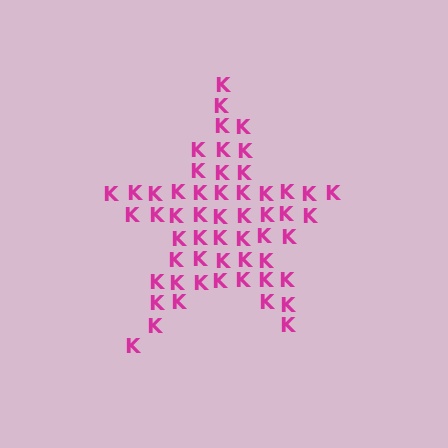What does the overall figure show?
The overall figure shows a star.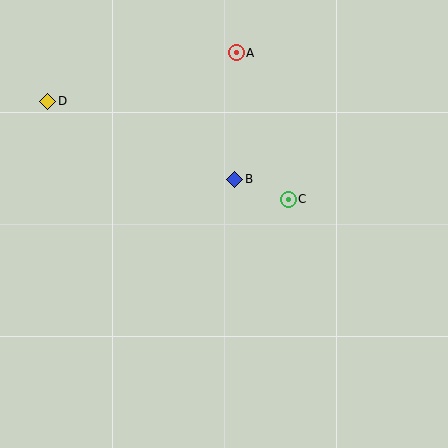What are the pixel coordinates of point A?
Point A is at (236, 53).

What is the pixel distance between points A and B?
The distance between A and B is 127 pixels.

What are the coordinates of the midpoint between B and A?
The midpoint between B and A is at (235, 116).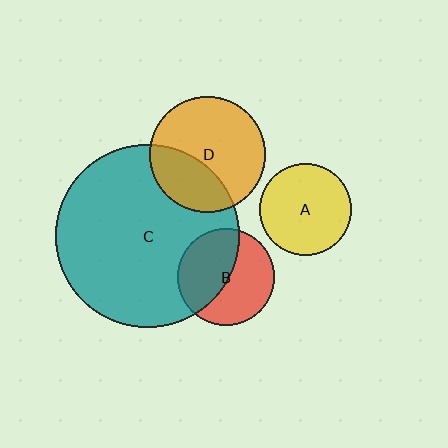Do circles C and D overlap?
Yes.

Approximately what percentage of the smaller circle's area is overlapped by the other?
Approximately 35%.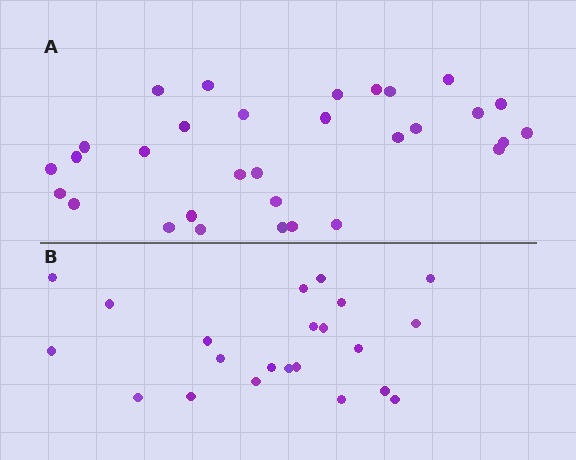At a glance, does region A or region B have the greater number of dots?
Region A (the top region) has more dots.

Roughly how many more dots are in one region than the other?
Region A has roughly 8 or so more dots than region B.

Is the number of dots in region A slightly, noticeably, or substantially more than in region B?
Region A has noticeably more, but not dramatically so. The ratio is roughly 1.4 to 1.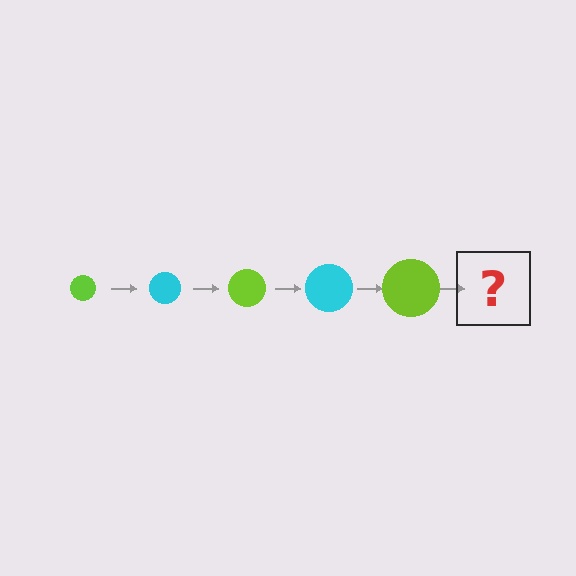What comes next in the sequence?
The next element should be a cyan circle, larger than the previous one.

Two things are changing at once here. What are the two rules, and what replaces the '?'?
The two rules are that the circle grows larger each step and the color cycles through lime and cyan. The '?' should be a cyan circle, larger than the previous one.